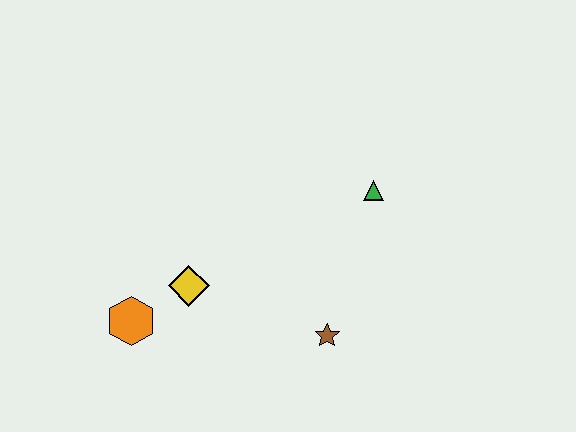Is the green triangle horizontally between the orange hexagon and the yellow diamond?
No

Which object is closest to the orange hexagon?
The yellow diamond is closest to the orange hexagon.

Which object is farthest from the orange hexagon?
The green triangle is farthest from the orange hexagon.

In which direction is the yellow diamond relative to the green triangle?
The yellow diamond is to the left of the green triangle.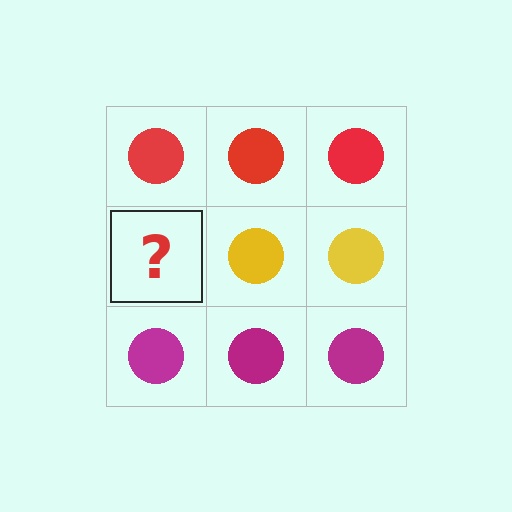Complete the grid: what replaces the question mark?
The question mark should be replaced with a yellow circle.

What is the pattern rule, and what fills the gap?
The rule is that each row has a consistent color. The gap should be filled with a yellow circle.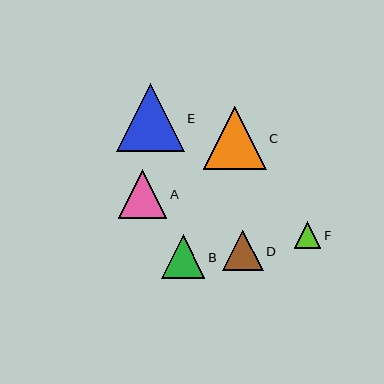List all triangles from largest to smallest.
From largest to smallest: E, C, A, B, D, F.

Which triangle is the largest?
Triangle E is the largest with a size of approximately 68 pixels.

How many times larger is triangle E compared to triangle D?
Triangle E is approximately 1.7 times the size of triangle D.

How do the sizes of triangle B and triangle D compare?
Triangle B and triangle D are approximately the same size.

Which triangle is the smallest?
Triangle F is the smallest with a size of approximately 26 pixels.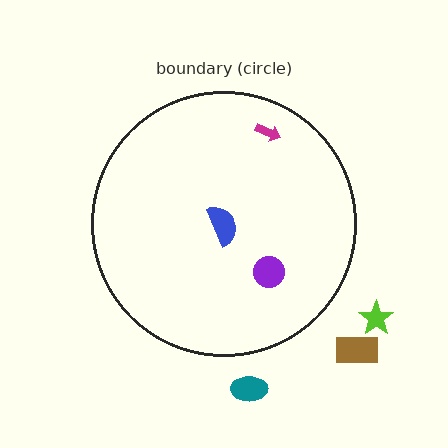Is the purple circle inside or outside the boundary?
Inside.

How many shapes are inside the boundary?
3 inside, 3 outside.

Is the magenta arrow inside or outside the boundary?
Inside.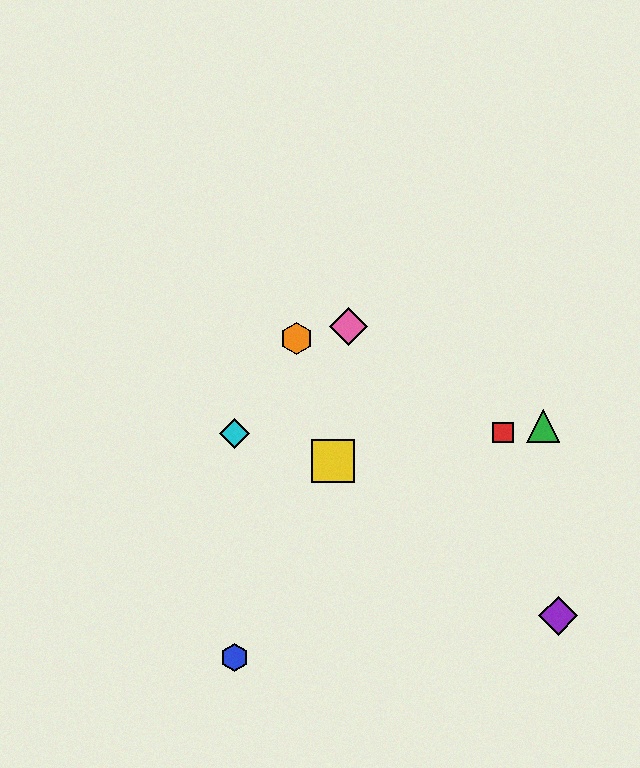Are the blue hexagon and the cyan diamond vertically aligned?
Yes, both are at x≈234.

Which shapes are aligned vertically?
The blue hexagon, the cyan diamond are aligned vertically.